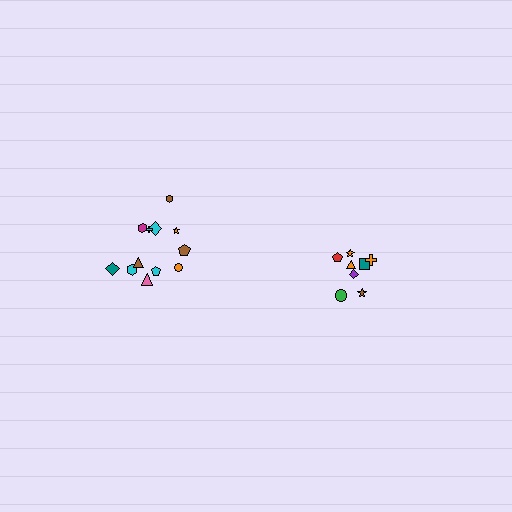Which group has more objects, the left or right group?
The left group.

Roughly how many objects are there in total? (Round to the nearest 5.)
Roughly 20 objects in total.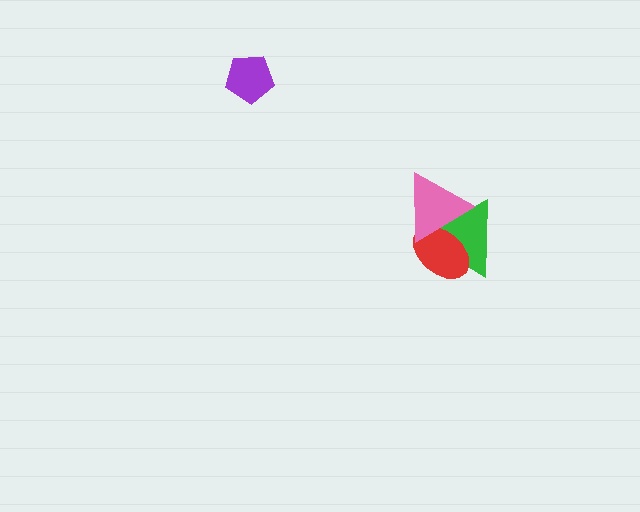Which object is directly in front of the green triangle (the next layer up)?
The red ellipse is directly in front of the green triangle.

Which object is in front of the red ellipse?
The pink triangle is in front of the red ellipse.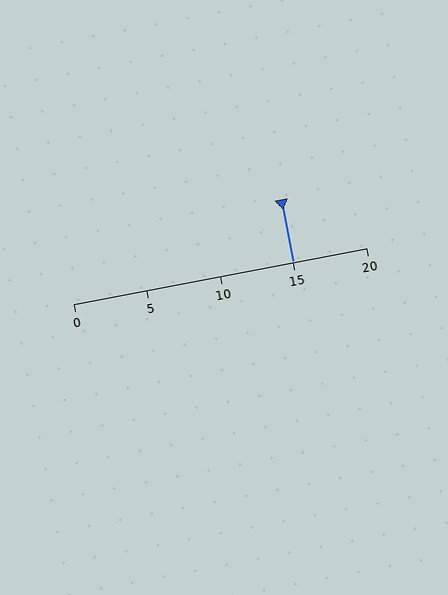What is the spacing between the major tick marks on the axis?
The major ticks are spaced 5 apart.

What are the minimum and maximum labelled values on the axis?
The axis runs from 0 to 20.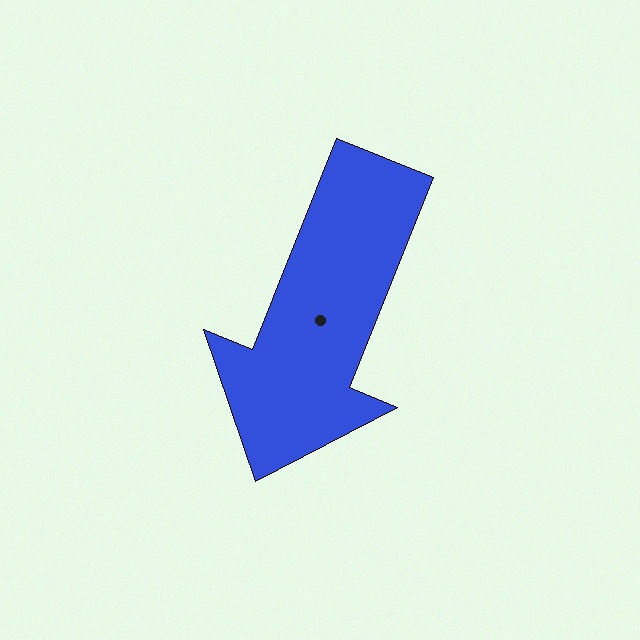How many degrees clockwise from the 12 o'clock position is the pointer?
Approximately 202 degrees.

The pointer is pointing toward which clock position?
Roughly 7 o'clock.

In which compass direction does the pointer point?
South.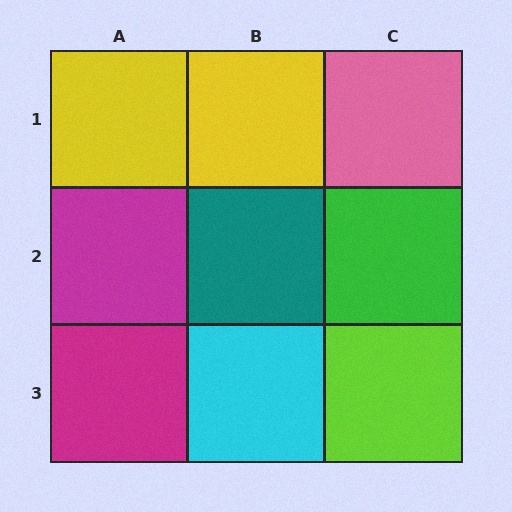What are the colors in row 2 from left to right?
Magenta, teal, green.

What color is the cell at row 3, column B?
Cyan.